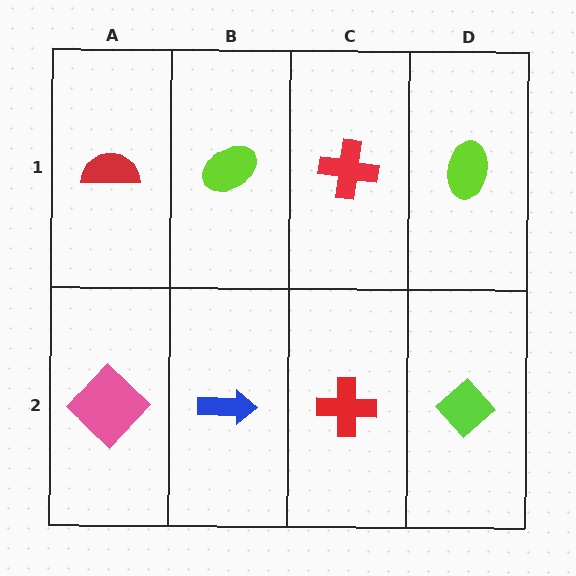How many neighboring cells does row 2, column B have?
3.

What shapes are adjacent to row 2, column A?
A red semicircle (row 1, column A), a blue arrow (row 2, column B).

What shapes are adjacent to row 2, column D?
A lime ellipse (row 1, column D), a red cross (row 2, column C).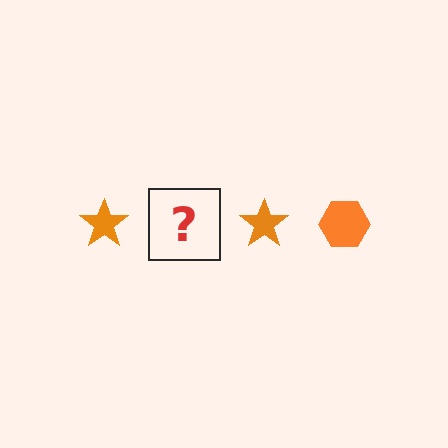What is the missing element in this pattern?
The missing element is an orange hexagon.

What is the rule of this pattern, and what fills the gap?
The rule is that the pattern cycles through star, hexagon shapes in orange. The gap should be filled with an orange hexagon.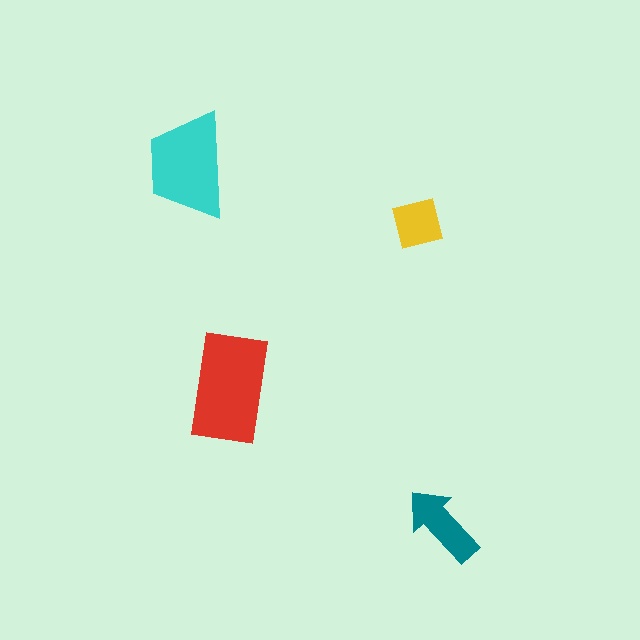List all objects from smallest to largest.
The yellow square, the teal arrow, the cyan trapezoid, the red rectangle.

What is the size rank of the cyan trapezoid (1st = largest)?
2nd.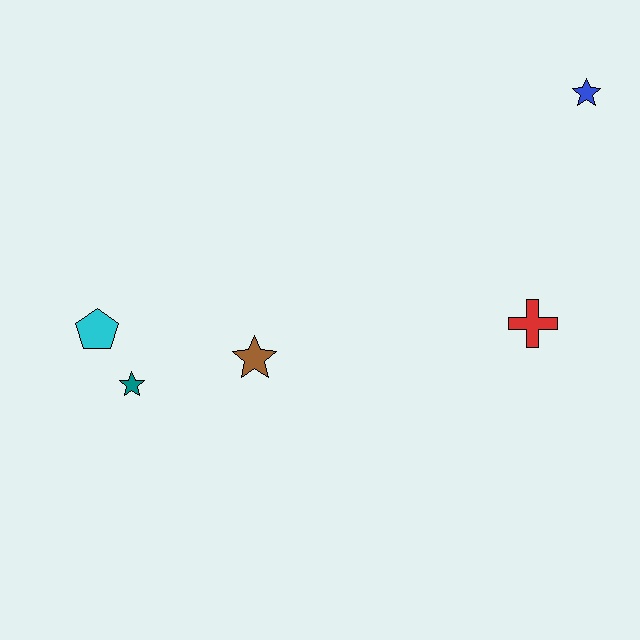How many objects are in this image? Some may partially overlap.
There are 5 objects.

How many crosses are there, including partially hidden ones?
There is 1 cross.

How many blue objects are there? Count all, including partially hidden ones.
There is 1 blue object.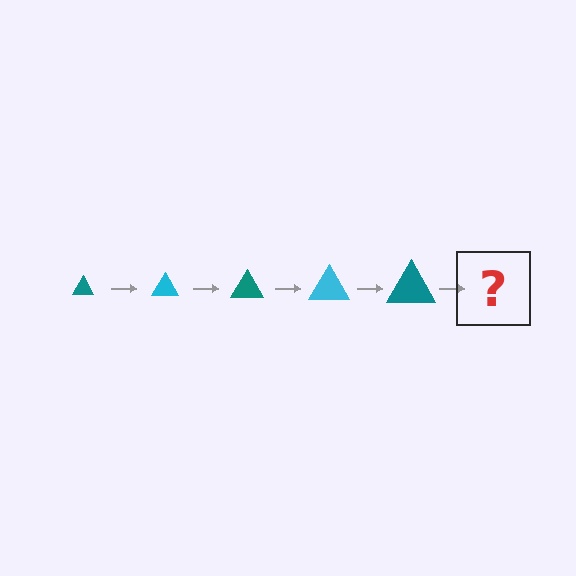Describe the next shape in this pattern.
It should be a cyan triangle, larger than the previous one.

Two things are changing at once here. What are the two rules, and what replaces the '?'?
The two rules are that the triangle grows larger each step and the color cycles through teal and cyan. The '?' should be a cyan triangle, larger than the previous one.